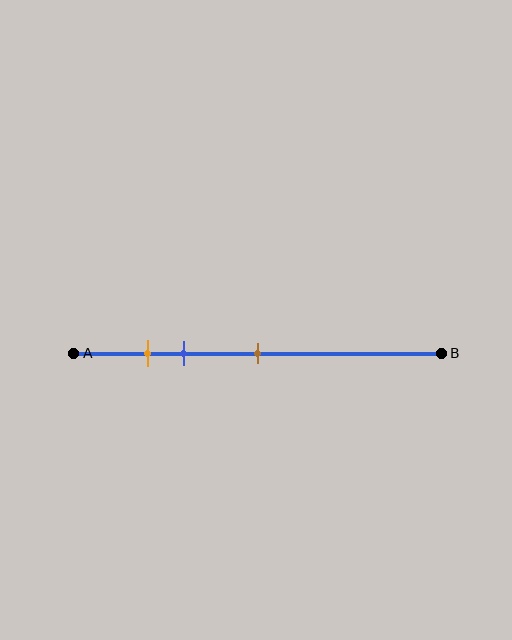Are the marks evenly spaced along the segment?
No, the marks are not evenly spaced.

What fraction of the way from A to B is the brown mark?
The brown mark is approximately 50% (0.5) of the way from A to B.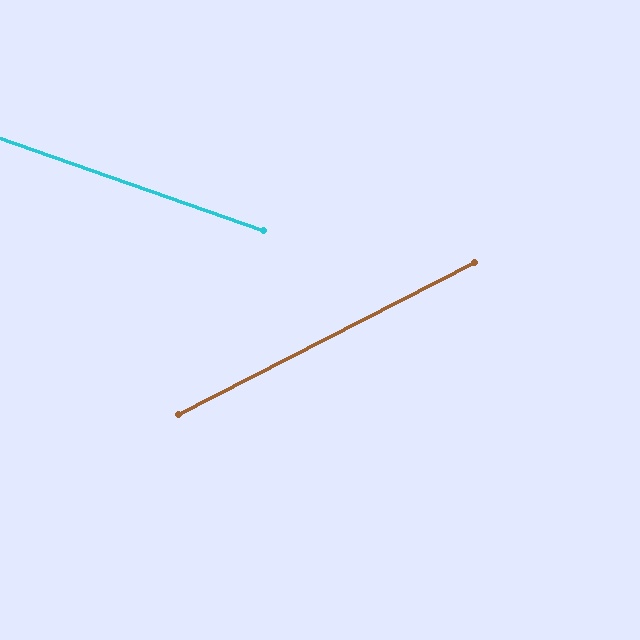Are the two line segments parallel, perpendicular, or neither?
Neither parallel nor perpendicular — they differ by about 46°.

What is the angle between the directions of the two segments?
Approximately 46 degrees.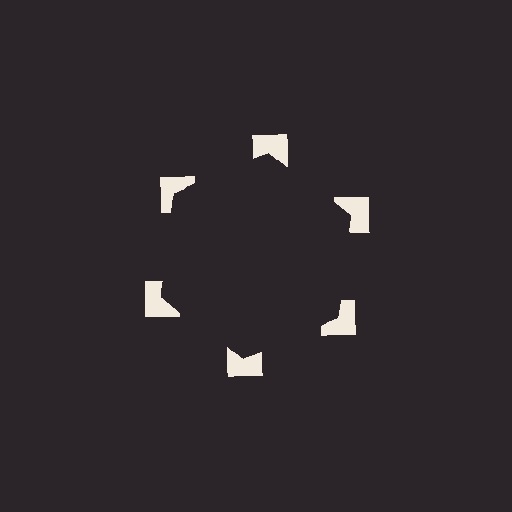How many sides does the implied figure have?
6 sides.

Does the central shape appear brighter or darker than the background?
It typically appears slightly darker than the background, even though no actual brightness change is drawn.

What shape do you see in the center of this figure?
An illusory hexagon — its edges are inferred from the aligned wedge cuts in the notched squares, not physically drawn.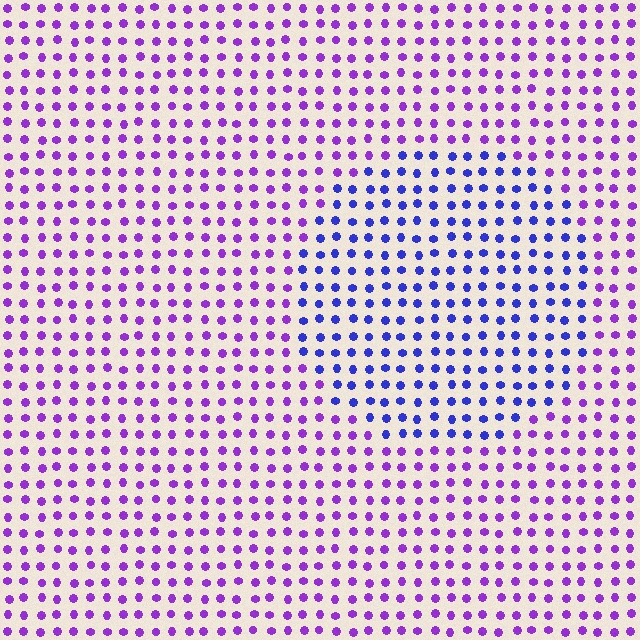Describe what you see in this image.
The image is filled with small purple elements in a uniform arrangement. A circle-shaped region is visible where the elements are tinted to a slightly different hue, forming a subtle color boundary.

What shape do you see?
I see a circle.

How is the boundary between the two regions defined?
The boundary is defined purely by a slight shift in hue (about 40 degrees). Spacing, size, and orientation are identical on both sides.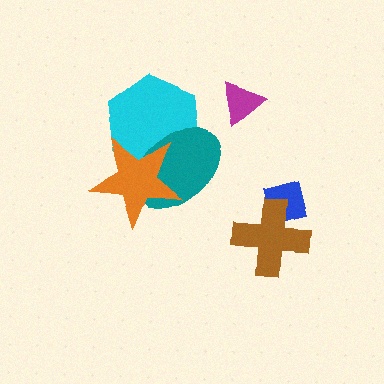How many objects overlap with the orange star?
2 objects overlap with the orange star.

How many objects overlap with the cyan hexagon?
2 objects overlap with the cyan hexagon.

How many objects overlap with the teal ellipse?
2 objects overlap with the teal ellipse.